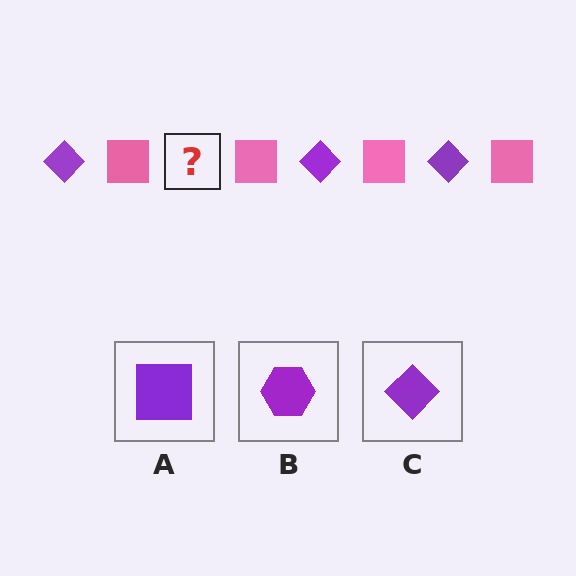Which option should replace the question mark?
Option C.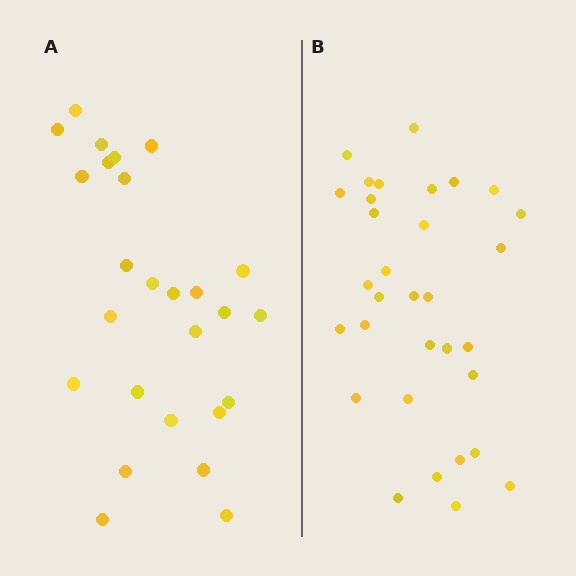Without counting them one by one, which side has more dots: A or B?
Region B (the right region) has more dots.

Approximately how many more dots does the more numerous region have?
Region B has about 6 more dots than region A.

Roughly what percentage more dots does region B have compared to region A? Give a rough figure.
About 25% more.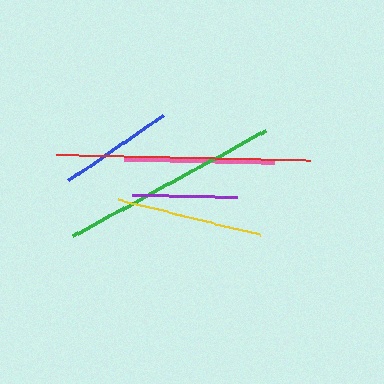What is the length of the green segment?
The green segment is approximately 220 pixels long.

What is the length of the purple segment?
The purple segment is approximately 105 pixels long.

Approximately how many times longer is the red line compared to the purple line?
The red line is approximately 2.4 times the length of the purple line.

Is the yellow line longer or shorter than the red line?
The red line is longer than the yellow line.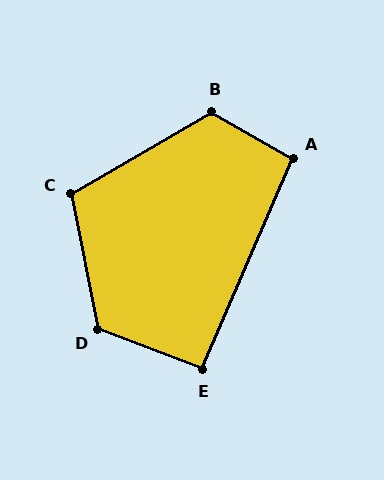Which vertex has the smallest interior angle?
E, at approximately 92 degrees.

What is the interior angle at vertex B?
Approximately 120 degrees (obtuse).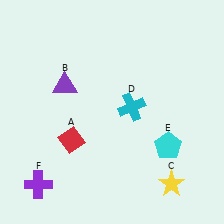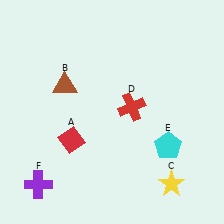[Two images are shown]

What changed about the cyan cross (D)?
In Image 1, D is cyan. In Image 2, it changed to red.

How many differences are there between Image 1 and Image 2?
There are 2 differences between the two images.